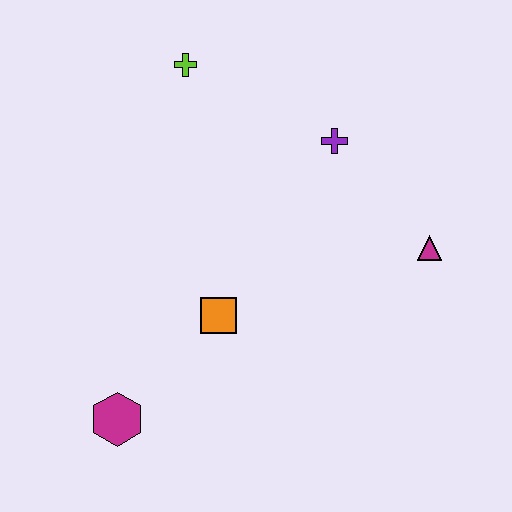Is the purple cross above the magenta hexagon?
Yes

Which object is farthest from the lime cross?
The magenta hexagon is farthest from the lime cross.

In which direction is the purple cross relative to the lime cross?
The purple cross is to the right of the lime cross.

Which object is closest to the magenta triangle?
The purple cross is closest to the magenta triangle.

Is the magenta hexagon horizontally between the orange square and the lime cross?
No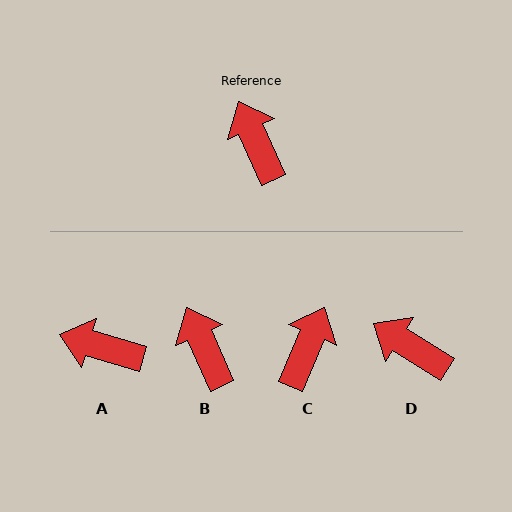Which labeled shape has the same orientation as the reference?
B.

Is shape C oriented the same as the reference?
No, it is off by about 48 degrees.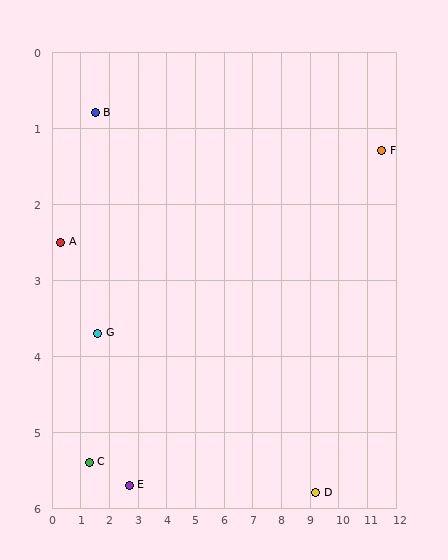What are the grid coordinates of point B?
Point B is at approximately (1.5, 0.8).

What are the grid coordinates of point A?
Point A is at approximately (0.3, 2.5).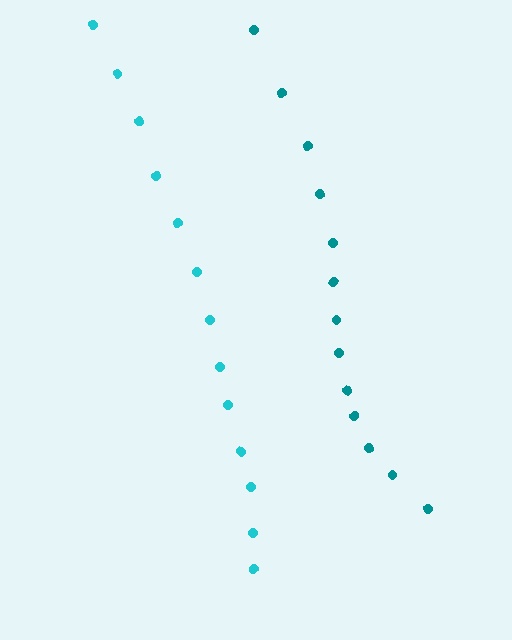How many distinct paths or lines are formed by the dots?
There are 2 distinct paths.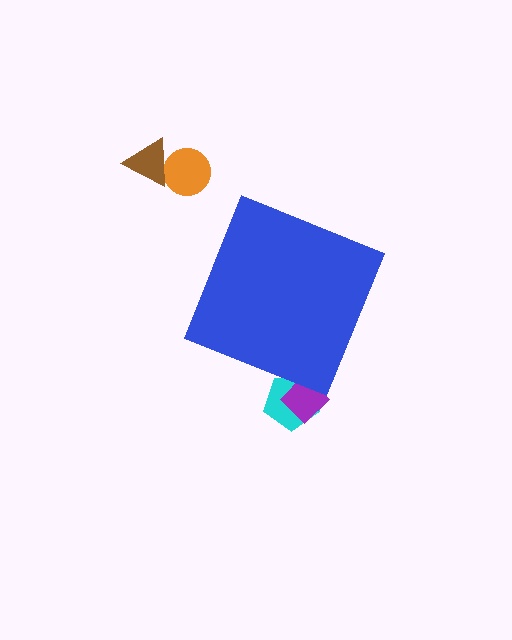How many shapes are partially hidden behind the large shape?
2 shapes are partially hidden.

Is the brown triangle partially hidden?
No, the brown triangle is fully visible.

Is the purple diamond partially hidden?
Yes, the purple diamond is partially hidden behind the blue diamond.